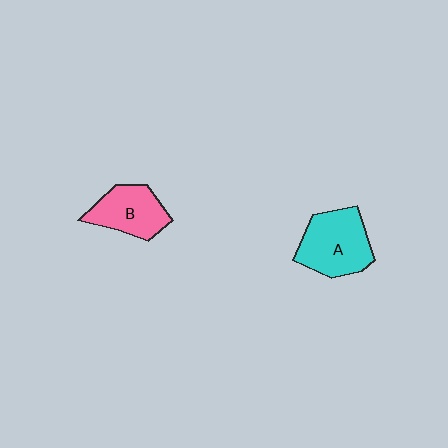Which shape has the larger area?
Shape A (cyan).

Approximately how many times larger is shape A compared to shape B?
Approximately 1.3 times.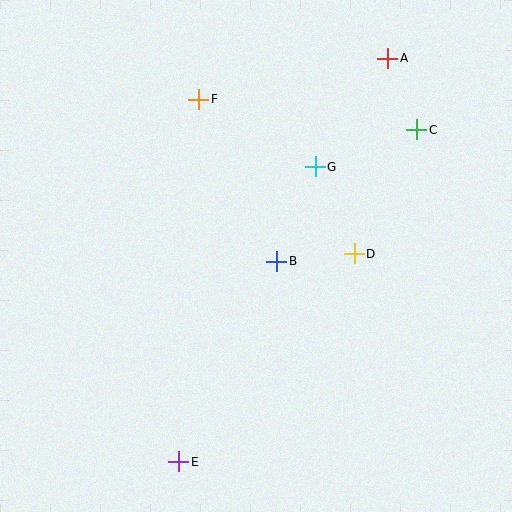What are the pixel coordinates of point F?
Point F is at (199, 99).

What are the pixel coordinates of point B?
Point B is at (277, 261).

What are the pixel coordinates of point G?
Point G is at (315, 167).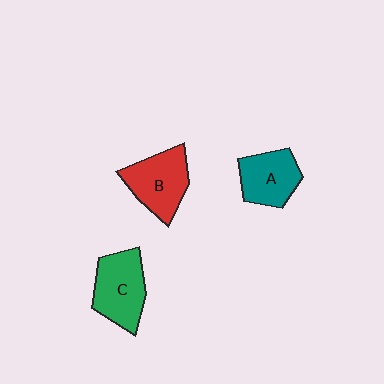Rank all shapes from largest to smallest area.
From largest to smallest: C (green), B (red), A (teal).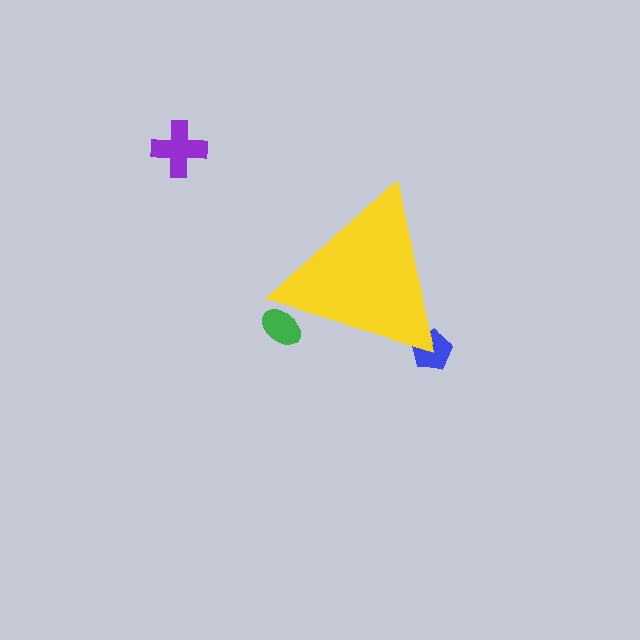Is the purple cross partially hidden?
No, the purple cross is fully visible.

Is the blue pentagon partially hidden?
Yes, the blue pentagon is partially hidden behind the yellow triangle.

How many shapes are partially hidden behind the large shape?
2 shapes are partially hidden.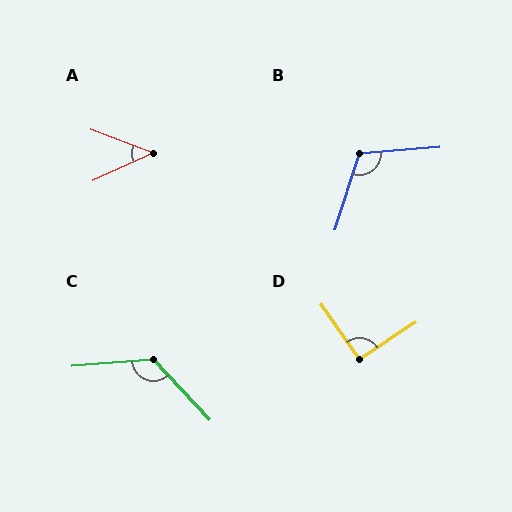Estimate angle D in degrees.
Approximately 92 degrees.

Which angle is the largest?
C, at approximately 128 degrees.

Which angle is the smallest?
A, at approximately 45 degrees.